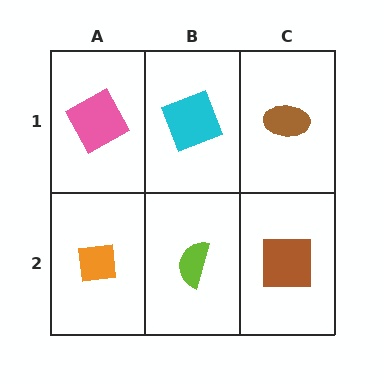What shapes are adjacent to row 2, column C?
A brown ellipse (row 1, column C), a lime semicircle (row 2, column B).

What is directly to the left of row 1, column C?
A cyan square.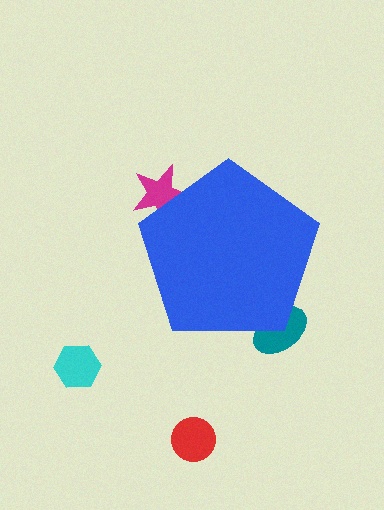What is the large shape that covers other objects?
A blue pentagon.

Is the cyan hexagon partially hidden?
No, the cyan hexagon is fully visible.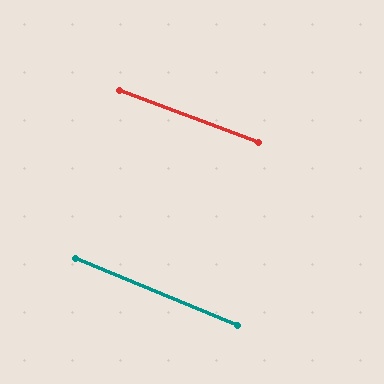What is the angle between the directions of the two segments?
Approximately 2 degrees.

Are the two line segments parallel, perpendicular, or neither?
Parallel — their directions differ by only 1.8°.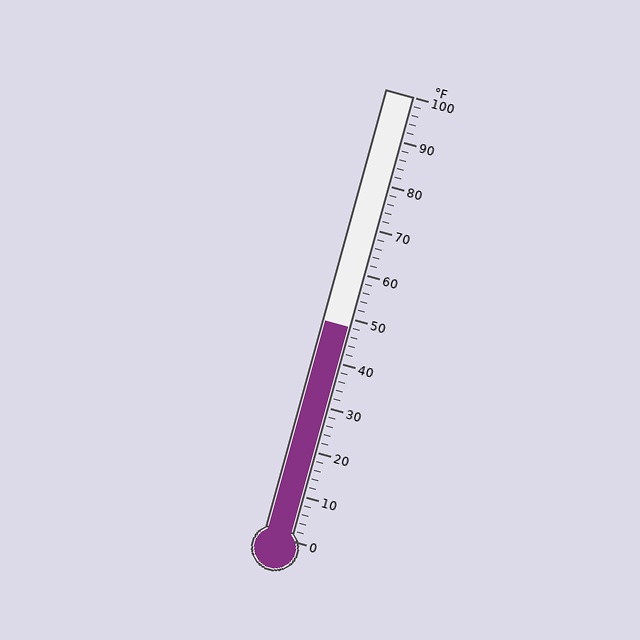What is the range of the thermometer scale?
The thermometer scale ranges from 0°F to 100°F.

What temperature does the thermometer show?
The thermometer shows approximately 48°F.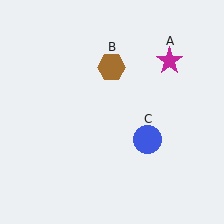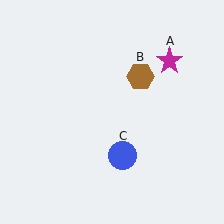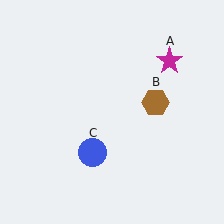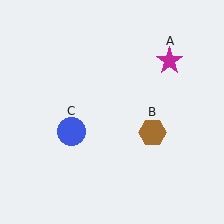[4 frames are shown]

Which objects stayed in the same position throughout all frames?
Magenta star (object A) remained stationary.